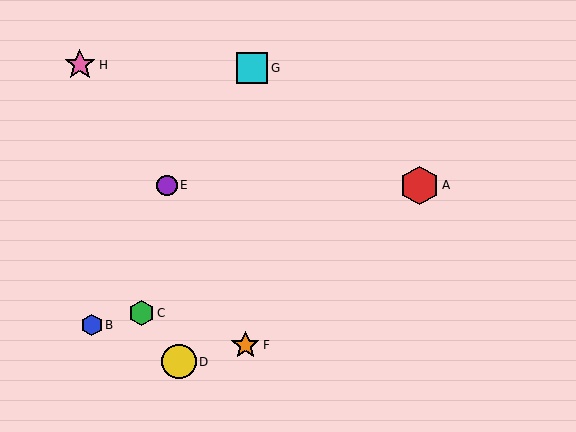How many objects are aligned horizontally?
2 objects (A, E) are aligned horizontally.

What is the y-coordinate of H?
Object H is at y≈65.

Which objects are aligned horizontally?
Objects A, E are aligned horizontally.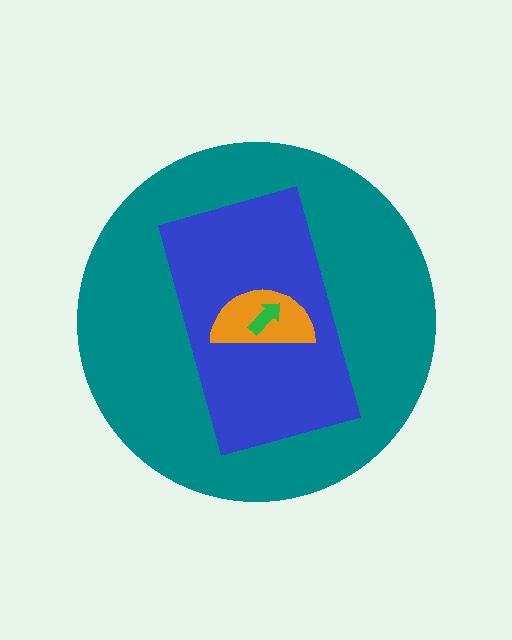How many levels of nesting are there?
4.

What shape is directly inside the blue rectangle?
The orange semicircle.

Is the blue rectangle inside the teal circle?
Yes.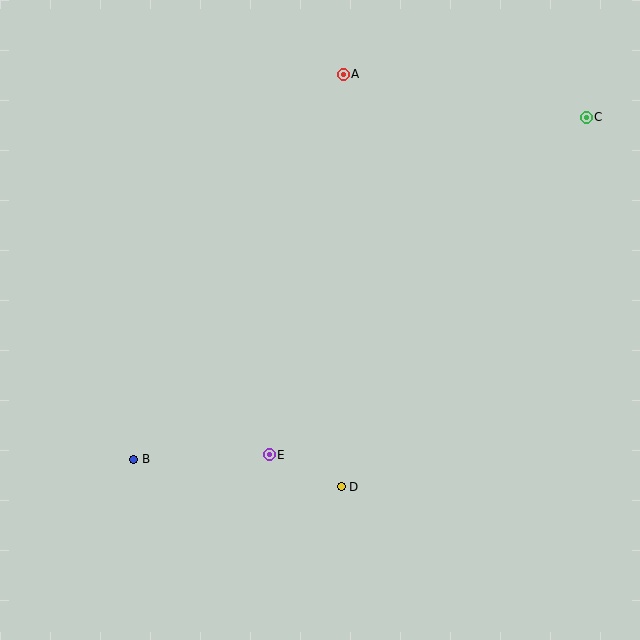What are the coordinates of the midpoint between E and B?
The midpoint between E and B is at (202, 457).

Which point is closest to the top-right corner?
Point C is closest to the top-right corner.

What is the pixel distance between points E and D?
The distance between E and D is 79 pixels.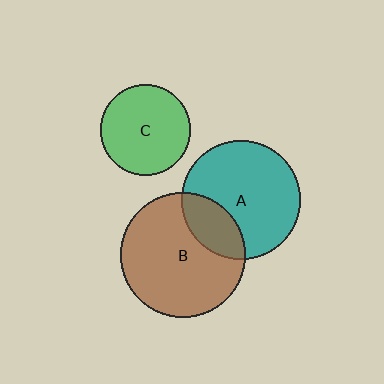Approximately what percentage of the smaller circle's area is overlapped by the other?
Approximately 25%.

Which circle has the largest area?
Circle B (brown).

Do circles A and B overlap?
Yes.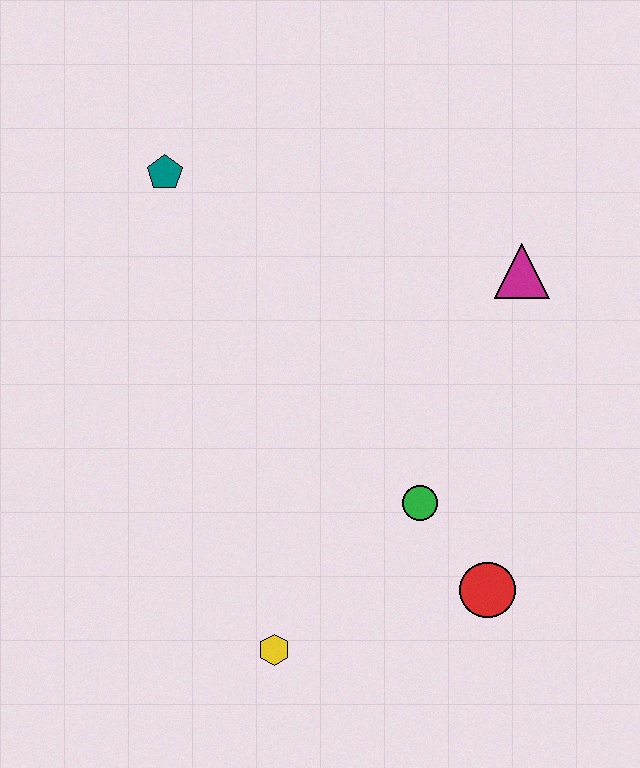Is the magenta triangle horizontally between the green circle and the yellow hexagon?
No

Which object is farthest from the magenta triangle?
The yellow hexagon is farthest from the magenta triangle.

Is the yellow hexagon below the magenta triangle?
Yes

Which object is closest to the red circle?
The green circle is closest to the red circle.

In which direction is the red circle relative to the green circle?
The red circle is below the green circle.